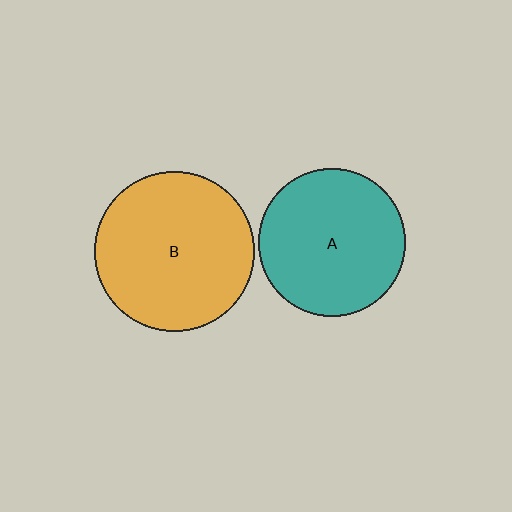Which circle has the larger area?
Circle B (orange).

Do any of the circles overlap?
No, none of the circles overlap.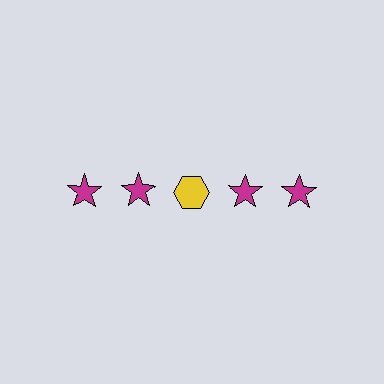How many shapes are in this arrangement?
There are 5 shapes arranged in a grid pattern.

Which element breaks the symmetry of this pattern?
The yellow hexagon in the top row, center column breaks the symmetry. All other shapes are magenta stars.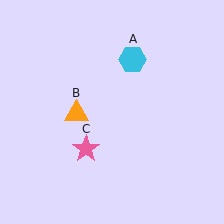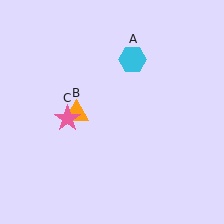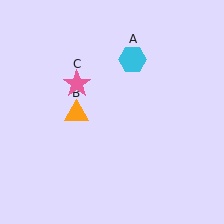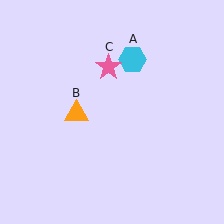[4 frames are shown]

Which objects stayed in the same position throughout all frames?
Cyan hexagon (object A) and orange triangle (object B) remained stationary.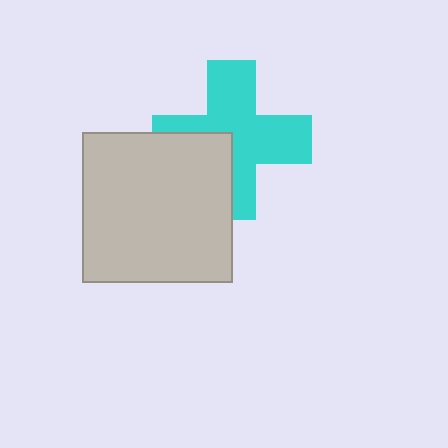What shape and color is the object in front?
The object in front is a light gray square.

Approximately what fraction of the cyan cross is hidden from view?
Roughly 31% of the cyan cross is hidden behind the light gray square.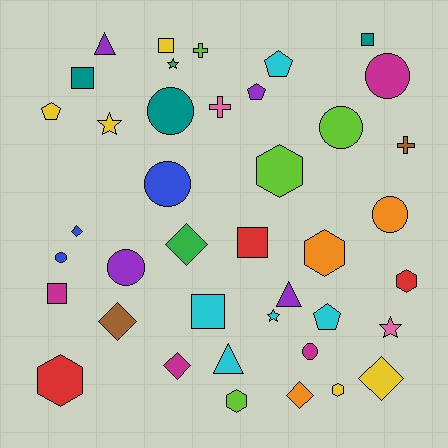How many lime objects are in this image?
There are 4 lime objects.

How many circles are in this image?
There are 8 circles.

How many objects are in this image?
There are 40 objects.